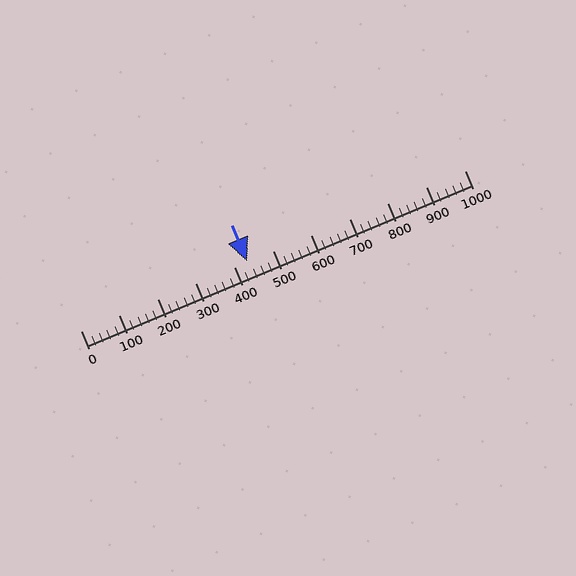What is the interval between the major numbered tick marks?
The major tick marks are spaced 100 units apart.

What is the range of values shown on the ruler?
The ruler shows values from 0 to 1000.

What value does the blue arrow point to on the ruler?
The blue arrow points to approximately 435.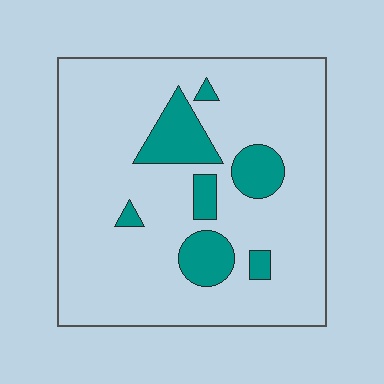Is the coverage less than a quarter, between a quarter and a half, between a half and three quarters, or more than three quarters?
Less than a quarter.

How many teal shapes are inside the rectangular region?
7.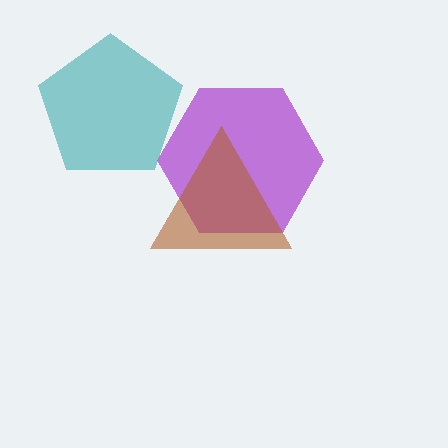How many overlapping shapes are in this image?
There are 3 overlapping shapes in the image.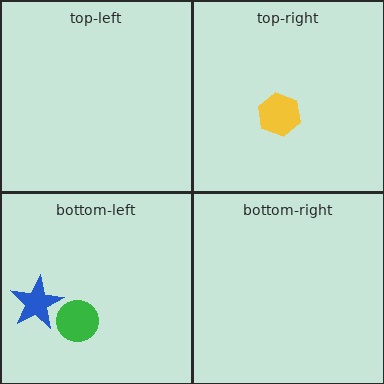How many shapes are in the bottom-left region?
2.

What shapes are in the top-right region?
The yellow hexagon.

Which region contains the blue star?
The bottom-left region.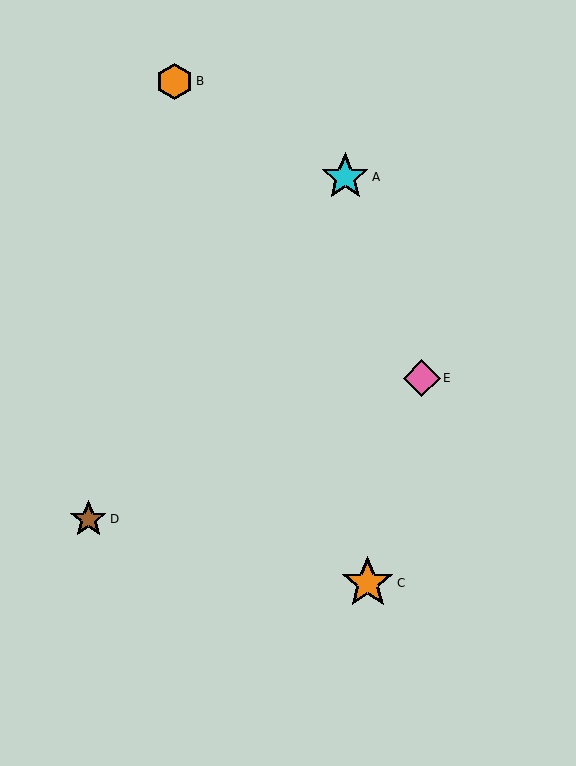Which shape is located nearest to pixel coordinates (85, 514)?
The brown star (labeled D) at (88, 519) is nearest to that location.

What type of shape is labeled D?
Shape D is a brown star.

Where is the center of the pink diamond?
The center of the pink diamond is at (422, 378).